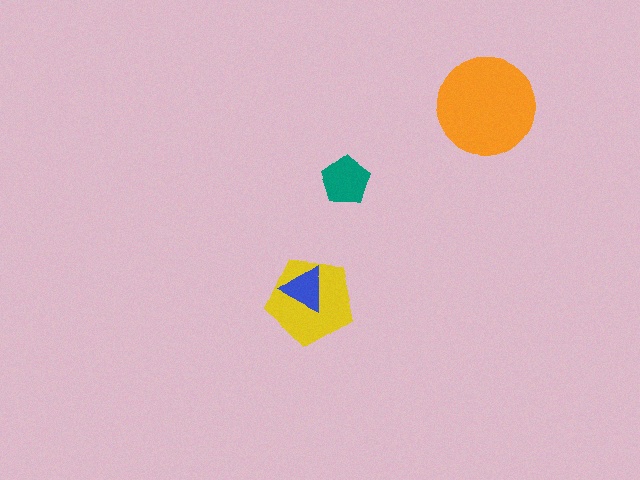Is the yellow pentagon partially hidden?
Yes, it is partially covered by another shape.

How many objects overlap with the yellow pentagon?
1 object overlaps with the yellow pentagon.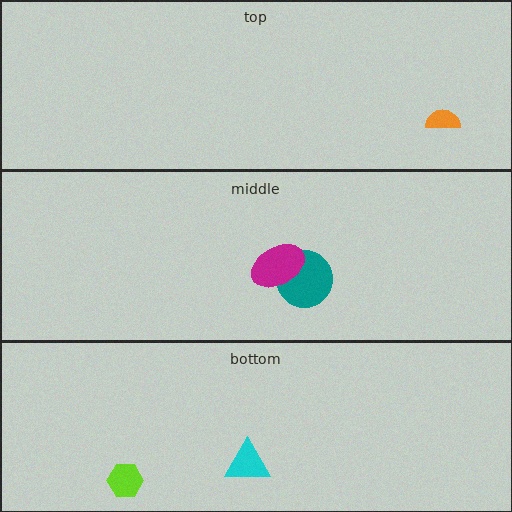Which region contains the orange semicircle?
The top region.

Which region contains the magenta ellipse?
The middle region.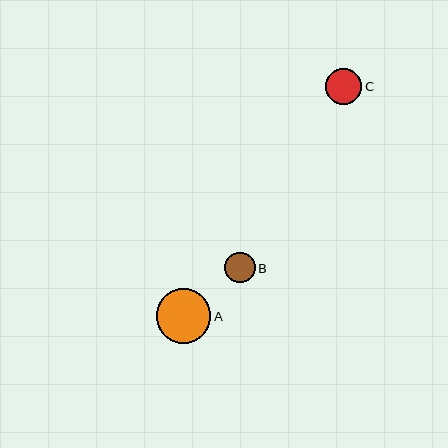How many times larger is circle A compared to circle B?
Circle A is approximately 1.8 times the size of circle B.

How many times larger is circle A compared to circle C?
Circle A is approximately 1.5 times the size of circle C.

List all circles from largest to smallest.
From largest to smallest: A, C, B.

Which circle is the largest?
Circle A is the largest with a size of approximately 55 pixels.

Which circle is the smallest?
Circle B is the smallest with a size of approximately 30 pixels.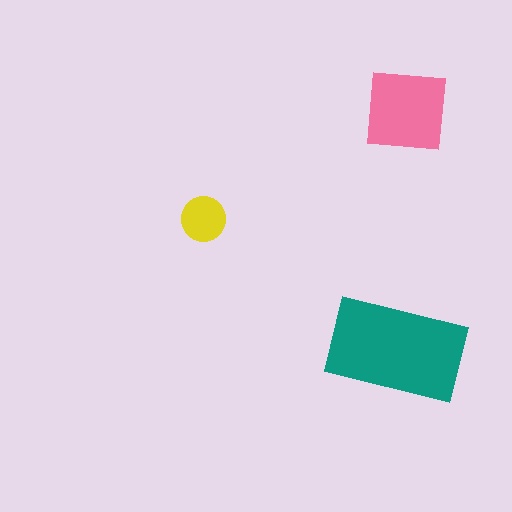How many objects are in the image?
There are 3 objects in the image.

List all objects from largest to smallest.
The teal rectangle, the pink square, the yellow circle.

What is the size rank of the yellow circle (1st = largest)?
3rd.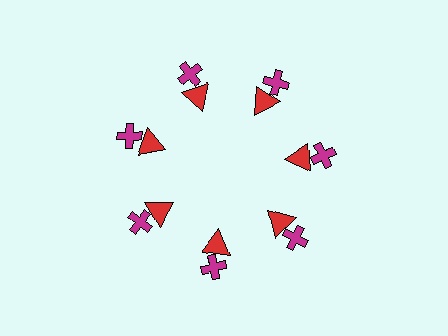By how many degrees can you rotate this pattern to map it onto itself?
The pattern maps onto itself every 51 degrees of rotation.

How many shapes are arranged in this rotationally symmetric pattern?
There are 14 shapes, arranged in 7 groups of 2.